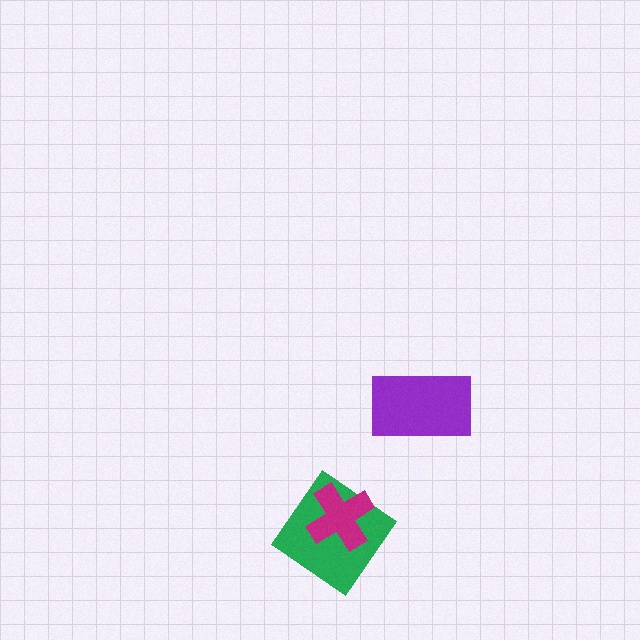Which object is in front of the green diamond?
The magenta cross is in front of the green diamond.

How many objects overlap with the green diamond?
1 object overlaps with the green diamond.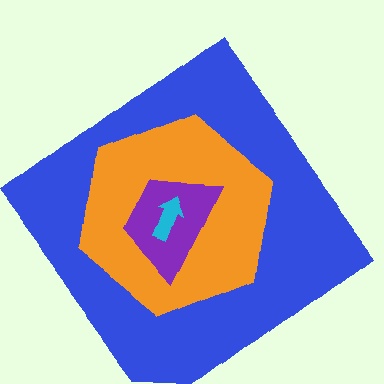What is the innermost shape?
The cyan arrow.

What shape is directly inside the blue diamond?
The orange hexagon.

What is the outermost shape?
The blue diamond.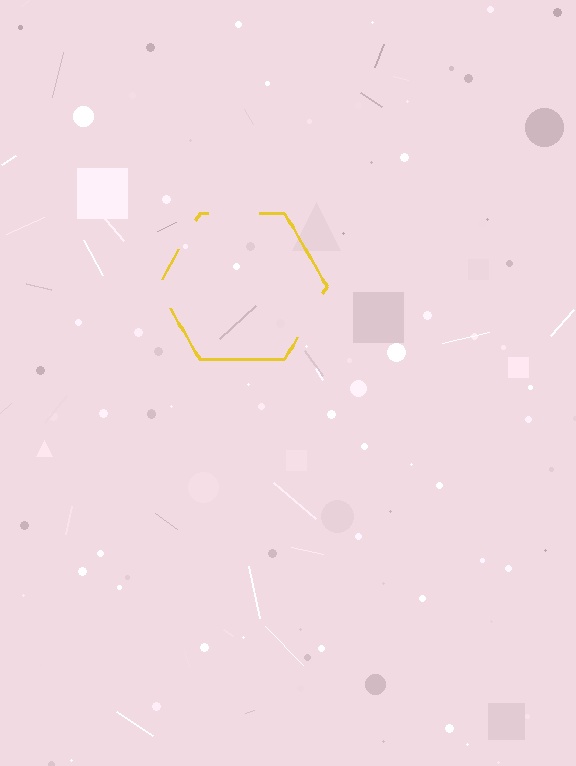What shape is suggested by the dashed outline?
The dashed outline suggests a hexagon.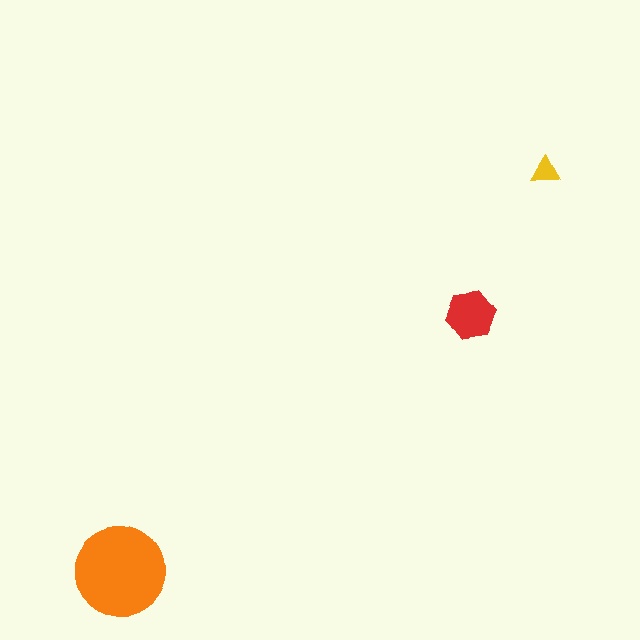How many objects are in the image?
There are 3 objects in the image.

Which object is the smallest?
The yellow triangle.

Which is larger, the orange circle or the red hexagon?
The orange circle.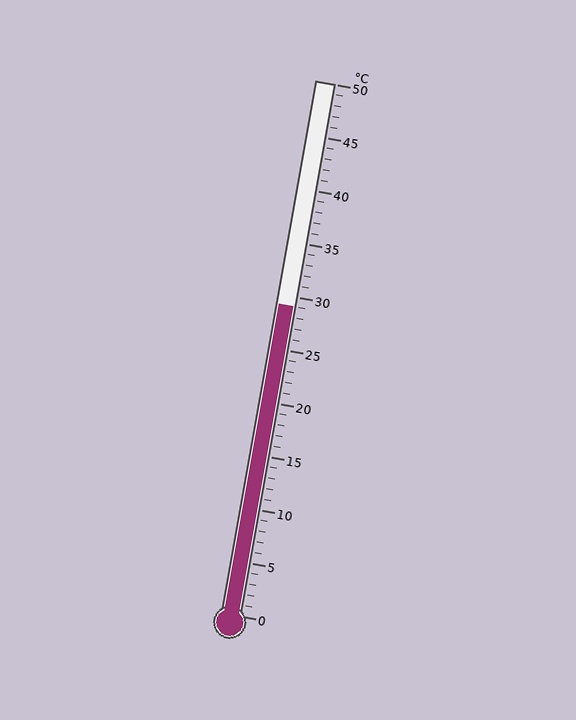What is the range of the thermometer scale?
The thermometer scale ranges from 0°C to 50°C.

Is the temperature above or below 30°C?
The temperature is below 30°C.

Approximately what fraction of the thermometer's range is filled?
The thermometer is filled to approximately 60% of its range.